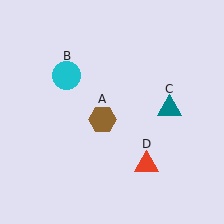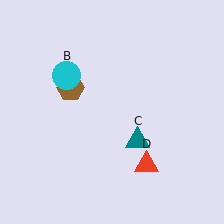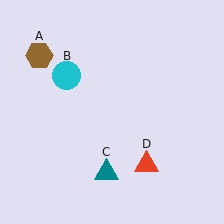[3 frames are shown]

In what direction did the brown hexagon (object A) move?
The brown hexagon (object A) moved up and to the left.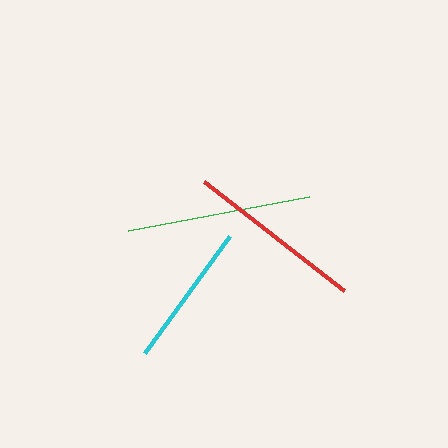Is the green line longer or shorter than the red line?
The green line is longer than the red line.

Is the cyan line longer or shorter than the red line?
The red line is longer than the cyan line.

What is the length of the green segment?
The green segment is approximately 184 pixels long.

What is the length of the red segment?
The red segment is approximately 178 pixels long.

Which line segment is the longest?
The green line is the longest at approximately 184 pixels.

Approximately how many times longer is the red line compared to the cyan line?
The red line is approximately 1.2 times the length of the cyan line.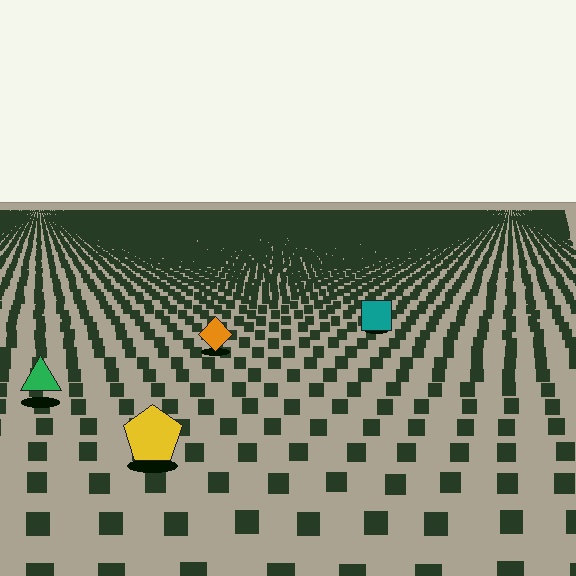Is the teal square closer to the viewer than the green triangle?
No. The green triangle is closer — you can tell from the texture gradient: the ground texture is coarser near it.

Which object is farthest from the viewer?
The teal square is farthest from the viewer. It appears smaller and the ground texture around it is denser.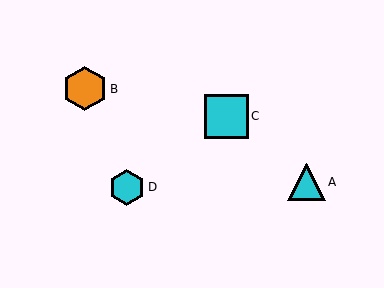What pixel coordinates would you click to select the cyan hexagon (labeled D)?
Click at (127, 187) to select the cyan hexagon D.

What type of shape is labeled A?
Shape A is a cyan triangle.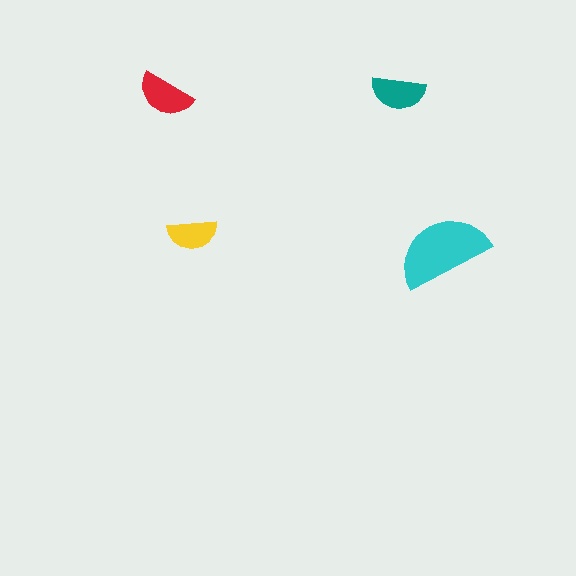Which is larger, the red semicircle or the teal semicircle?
The red one.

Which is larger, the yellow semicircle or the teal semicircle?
The teal one.